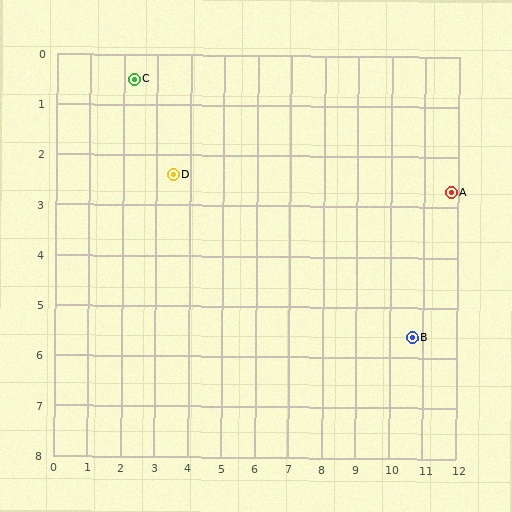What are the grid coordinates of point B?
Point B is at approximately (10.7, 5.6).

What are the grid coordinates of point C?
Point C is at approximately (2.3, 0.5).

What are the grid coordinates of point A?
Point A is at approximately (11.8, 2.7).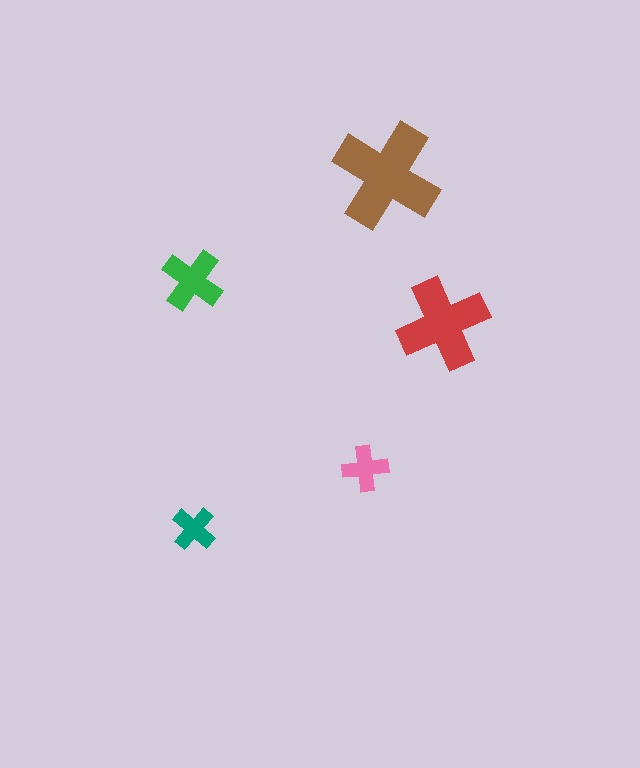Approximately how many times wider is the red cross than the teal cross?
About 2 times wider.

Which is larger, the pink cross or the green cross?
The green one.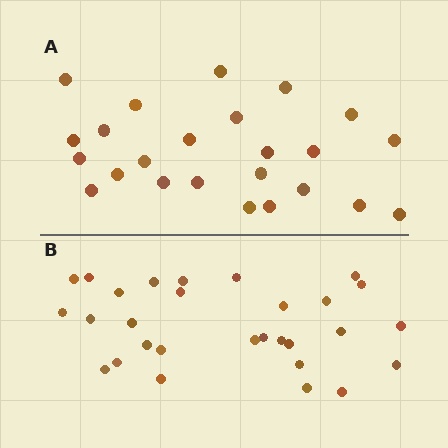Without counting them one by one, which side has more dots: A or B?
Region B (the bottom region) has more dots.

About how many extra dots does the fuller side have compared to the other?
Region B has about 5 more dots than region A.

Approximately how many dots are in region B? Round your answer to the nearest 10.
About 30 dots. (The exact count is 29, which rounds to 30.)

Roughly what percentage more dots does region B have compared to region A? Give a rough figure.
About 20% more.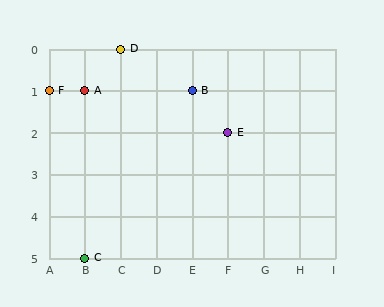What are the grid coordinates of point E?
Point E is at grid coordinates (F, 2).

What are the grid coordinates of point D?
Point D is at grid coordinates (C, 0).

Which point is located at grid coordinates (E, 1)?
Point B is at (E, 1).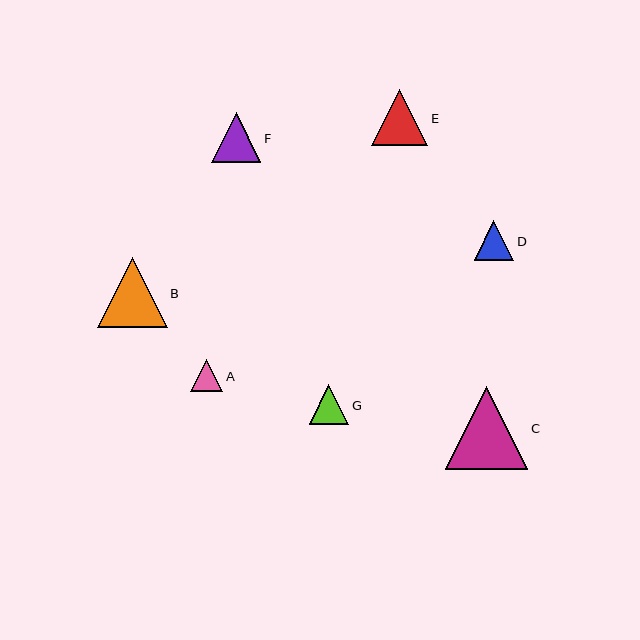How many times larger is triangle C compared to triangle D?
Triangle C is approximately 2.1 times the size of triangle D.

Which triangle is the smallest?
Triangle A is the smallest with a size of approximately 32 pixels.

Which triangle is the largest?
Triangle C is the largest with a size of approximately 82 pixels.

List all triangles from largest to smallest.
From largest to smallest: C, B, E, F, G, D, A.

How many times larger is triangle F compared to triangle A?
Triangle F is approximately 1.5 times the size of triangle A.